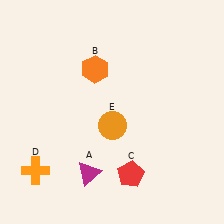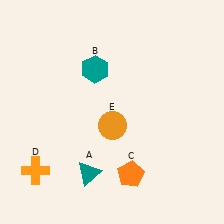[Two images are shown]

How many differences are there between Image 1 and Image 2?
There are 3 differences between the two images.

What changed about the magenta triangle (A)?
In Image 1, A is magenta. In Image 2, it changed to teal.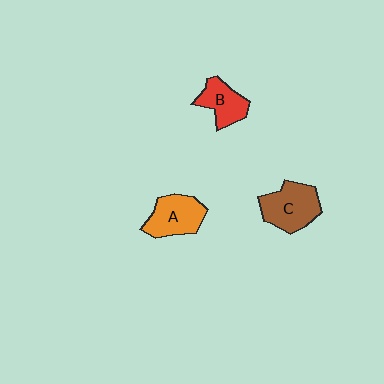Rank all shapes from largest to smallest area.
From largest to smallest: C (brown), A (orange), B (red).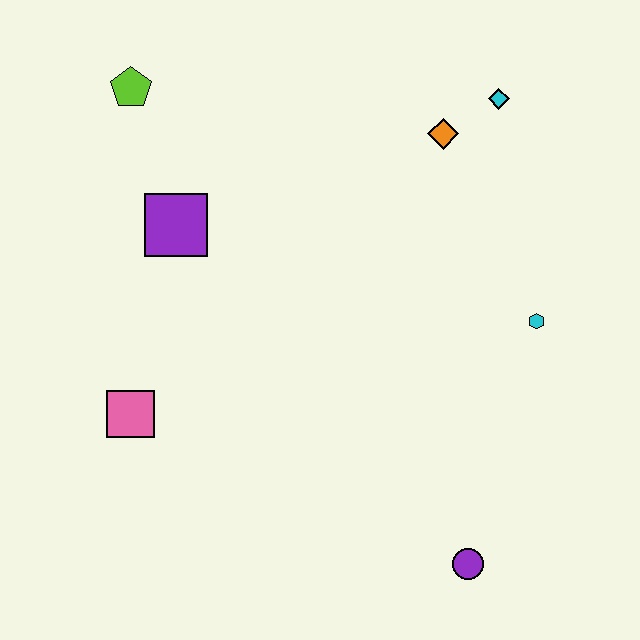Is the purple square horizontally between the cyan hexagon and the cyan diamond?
No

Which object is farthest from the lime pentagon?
The purple circle is farthest from the lime pentagon.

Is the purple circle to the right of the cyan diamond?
No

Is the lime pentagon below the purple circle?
No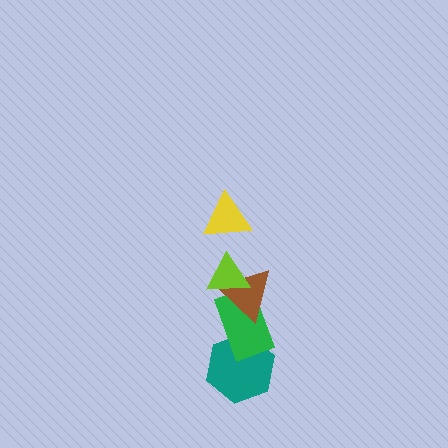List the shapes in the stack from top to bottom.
From top to bottom: the yellow triangle, the lime triangle, the brown triangle, the green rectangle, the teal hexagon.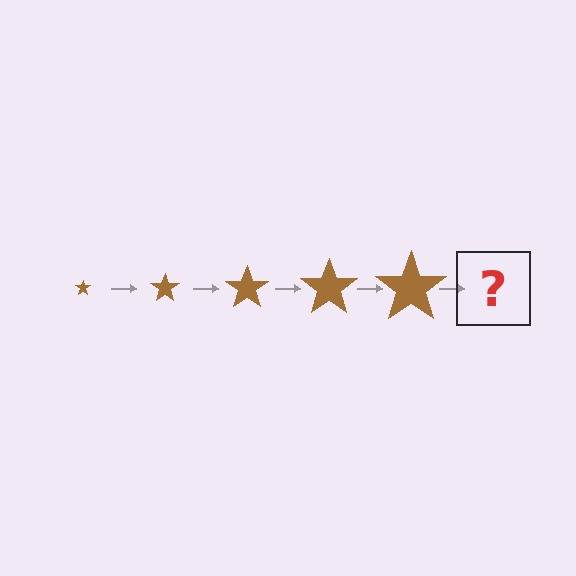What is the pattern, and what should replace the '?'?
The pattern is that the star gets progressively larger each step. The '?' should be a brown star, larger than the previous one.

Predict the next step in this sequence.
The next step is a brown star, larger than the previous one.